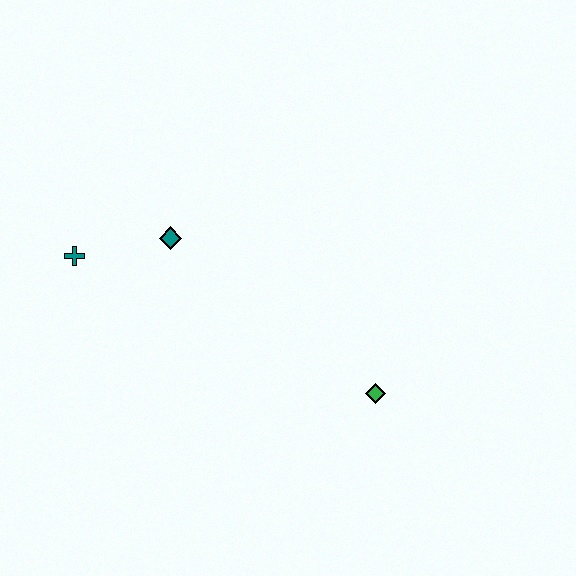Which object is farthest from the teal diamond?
The green diamond is farthest from the teal diamond.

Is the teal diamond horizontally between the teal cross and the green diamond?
Yes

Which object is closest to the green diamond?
The teal diamond is closest to the green diamond.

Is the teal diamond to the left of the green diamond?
Yes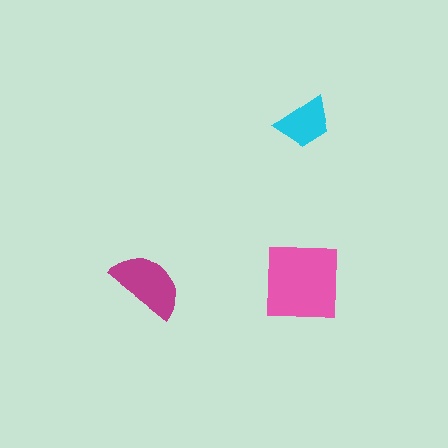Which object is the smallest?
The cyan trapezoid.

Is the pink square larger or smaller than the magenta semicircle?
Larger.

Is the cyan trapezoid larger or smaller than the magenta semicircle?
Smaller.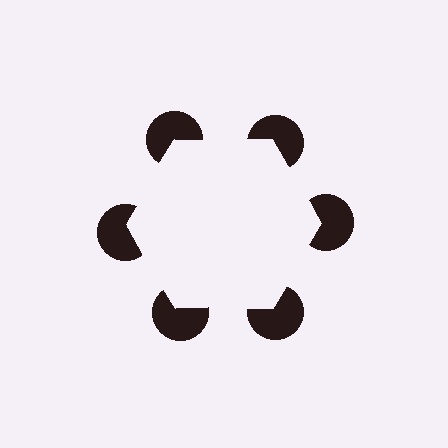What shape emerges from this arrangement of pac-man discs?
An illusory hexagon — its edges are inferred from the aligned wedge cuts in the pac-man discs, not physically drawn.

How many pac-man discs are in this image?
There are 6 — one at each vertex of the illusory hexagon.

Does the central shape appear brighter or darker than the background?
It typically appears slightly brighter than the background, even though no actual brightness change is drawn.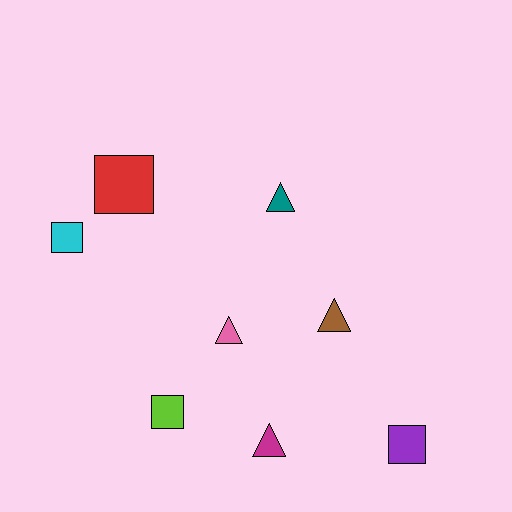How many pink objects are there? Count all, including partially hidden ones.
There is 1 pink object.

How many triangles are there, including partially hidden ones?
There are 4 triangles.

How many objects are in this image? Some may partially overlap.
There are 8 objects.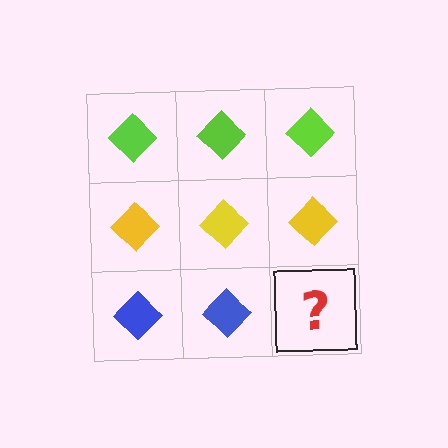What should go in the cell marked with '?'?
The missing cell should contain a blue diamond.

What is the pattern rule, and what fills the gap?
The rule is that each row has a consistent color. The gap should be filled with a blue diamond.